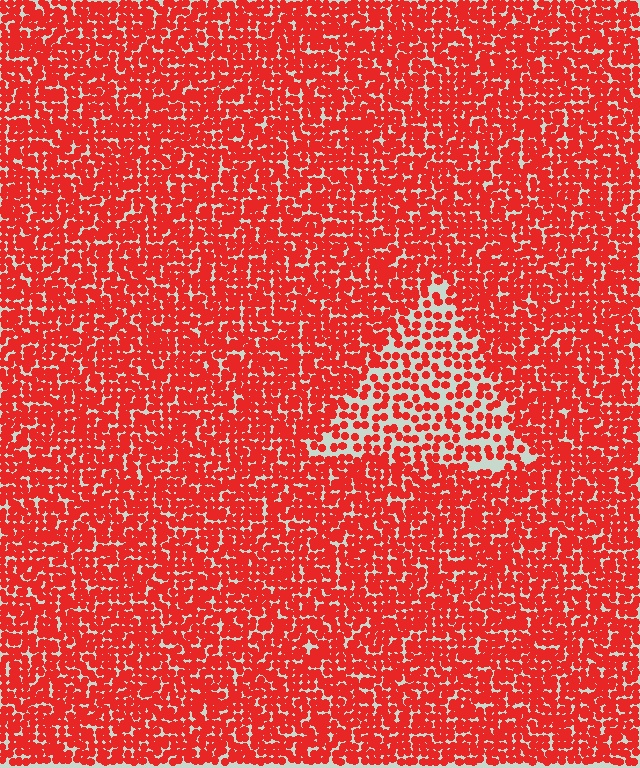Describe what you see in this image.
The image contains small red elements arranged at two different densities. A triangle-shaped region is visible where the elements are less densely packed than the surrounding area.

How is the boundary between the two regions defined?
The boundary is defined by a change in element density (approximately 2.0x ratio). All elements are the same color, size, and shape.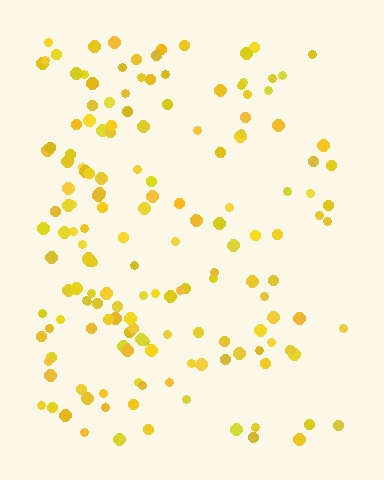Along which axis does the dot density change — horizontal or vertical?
Horizontal.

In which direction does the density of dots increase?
From right to left, with the left side densest.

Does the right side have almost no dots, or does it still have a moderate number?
Still a moderate number, just noticeably fewer than the left.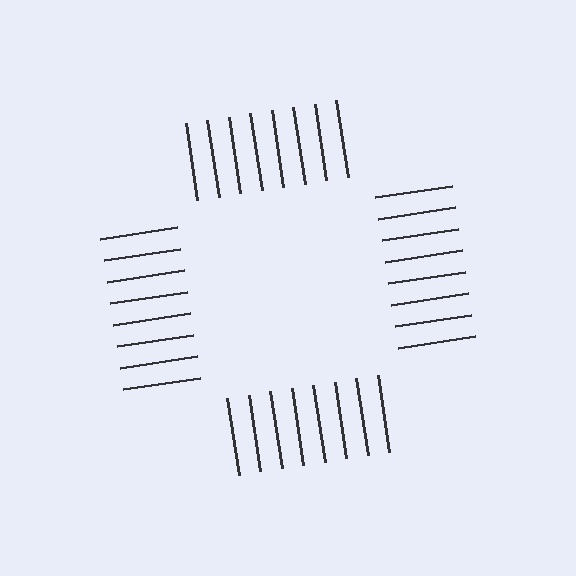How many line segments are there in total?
32 — 8 along each of the 4 edges.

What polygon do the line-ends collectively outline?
An illusory square — the line segments terminate on its edges but no continuous stroke is drawn.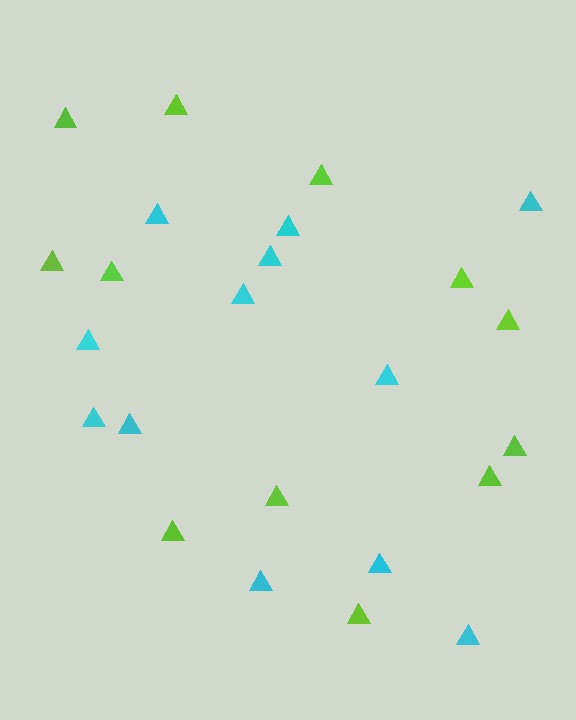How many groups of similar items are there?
There are 2 groups: one group of lime triangles (12) and one group of cyan triangles (12).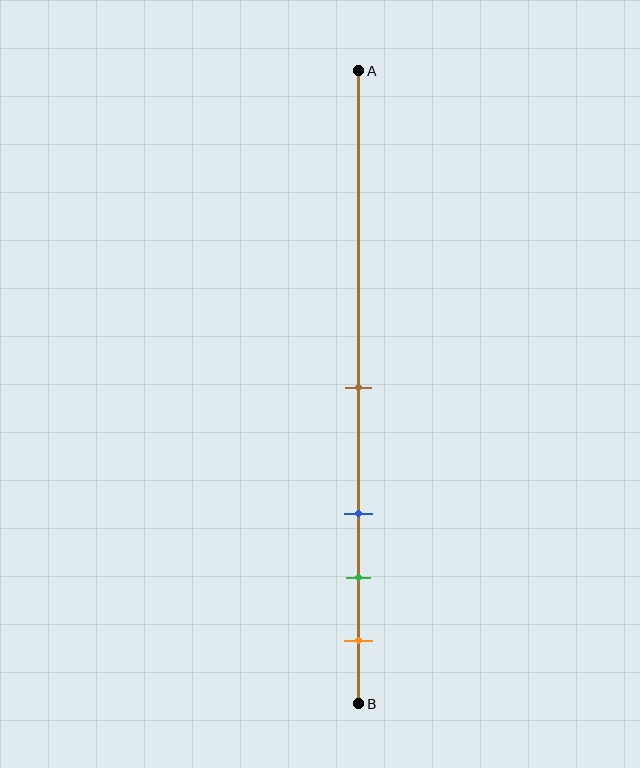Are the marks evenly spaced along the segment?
No, the marks are not evenly spaced.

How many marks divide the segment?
There are 4 marks dividing the segment.